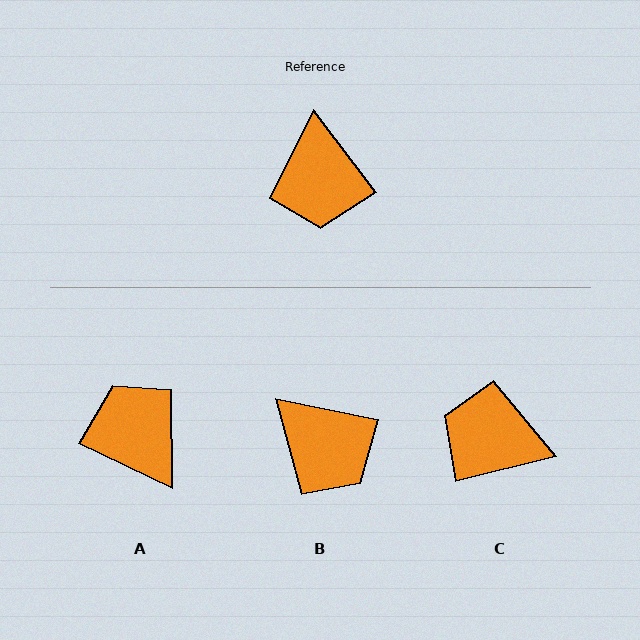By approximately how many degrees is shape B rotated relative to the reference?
Approximately 42 degrees counter-clockwise.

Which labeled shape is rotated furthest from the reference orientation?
A, about 153 degrees away.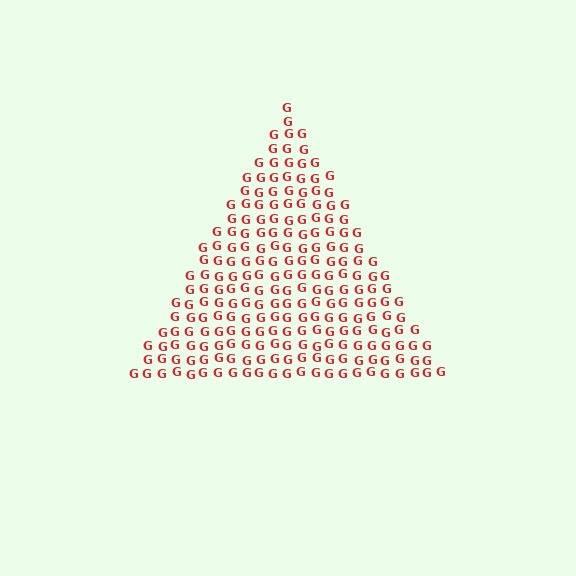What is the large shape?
The large shape is a triangle.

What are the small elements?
The small elements are letter G's.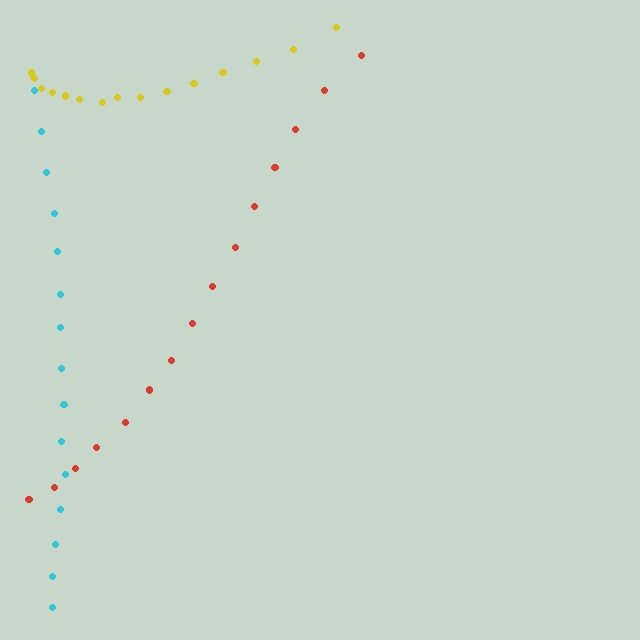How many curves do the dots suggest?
There are 3 distinct paths.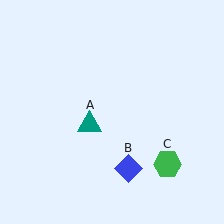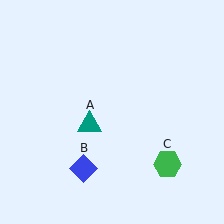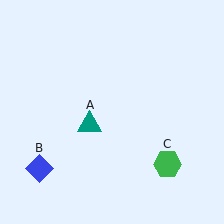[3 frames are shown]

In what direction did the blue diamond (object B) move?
The blue diamond (object B) moved left.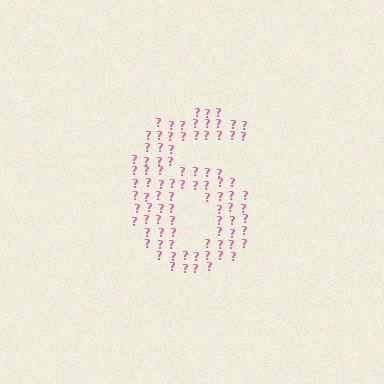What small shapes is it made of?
It is made of small question marks.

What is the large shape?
The large shape is the digit 6.